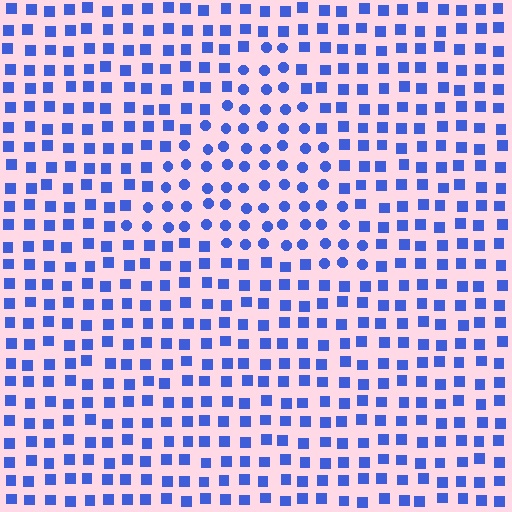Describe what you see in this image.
The image is filled with small blue elements arranged in a uniform grid. A triangle-shaped region contains circles, while the surrounding area contains squares. The boundary is defined purely by the change in element shape.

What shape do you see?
I see a triangle.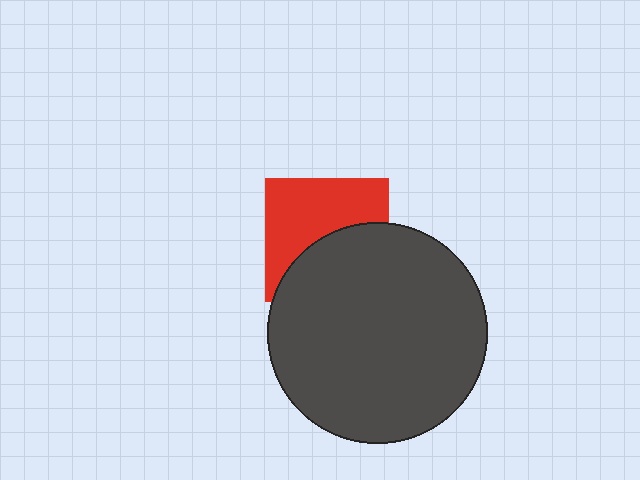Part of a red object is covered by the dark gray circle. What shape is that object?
It is a square.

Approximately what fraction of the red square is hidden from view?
Roughly 47% of the red square is hidden behind the dark gray circle.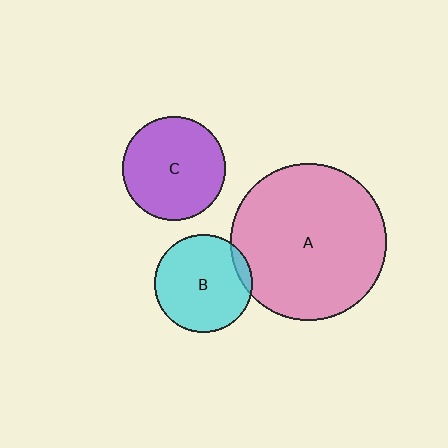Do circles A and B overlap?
Yes.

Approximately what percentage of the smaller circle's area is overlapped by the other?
Approximately 5%.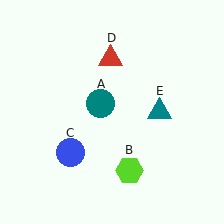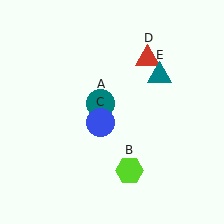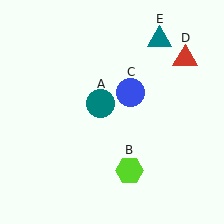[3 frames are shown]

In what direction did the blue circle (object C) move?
The blue circle (object C) moved up and to the right.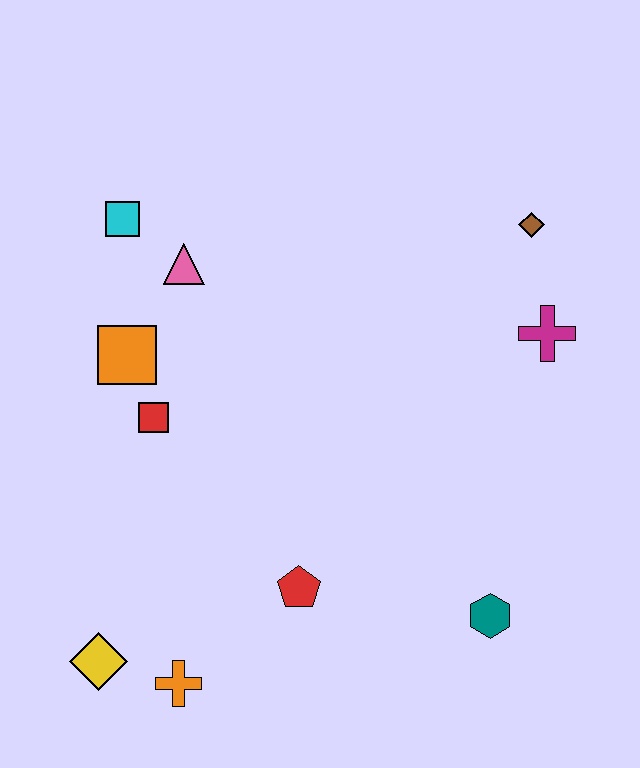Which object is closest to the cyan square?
The pink triangle is closest to the cyan square.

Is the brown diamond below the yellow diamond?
No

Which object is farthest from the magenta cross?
The yellow diamond is farthest from the magenta cross.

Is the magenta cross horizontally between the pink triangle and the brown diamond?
No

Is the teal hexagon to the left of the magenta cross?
Yes